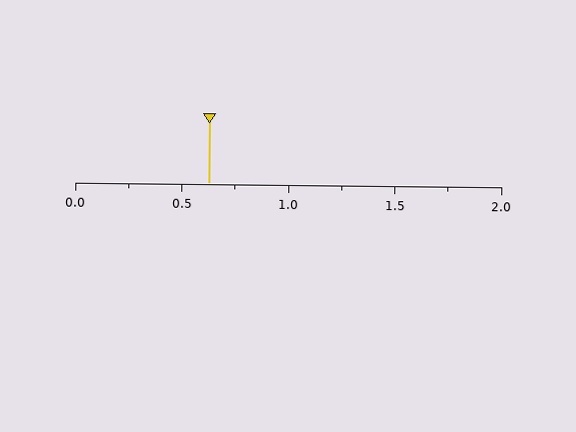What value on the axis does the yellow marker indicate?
The marker indicates approximately 0.62.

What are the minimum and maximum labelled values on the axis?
The axis runs from 0.0 to 2.0.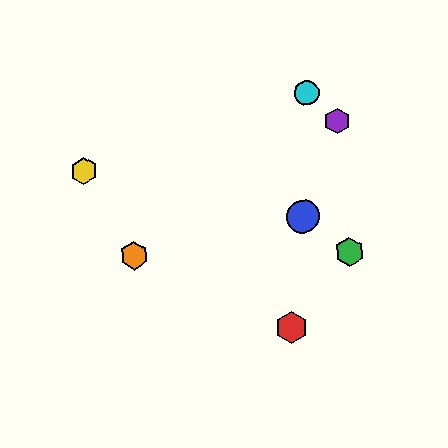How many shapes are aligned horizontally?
2 shapes (the green hexagon, the orange hexagon) are aligned horizontally.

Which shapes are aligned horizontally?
The green hexagon, the orange hexagon are aligned horizontally.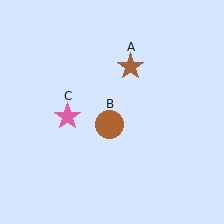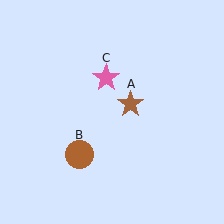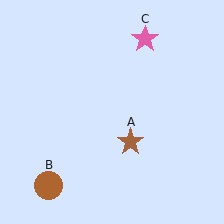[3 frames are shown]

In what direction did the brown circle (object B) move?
The brown circle (object B) moved down and to the left.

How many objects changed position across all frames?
3 objects changed position: brown star (object A), brown circle (object B), pink star (object C).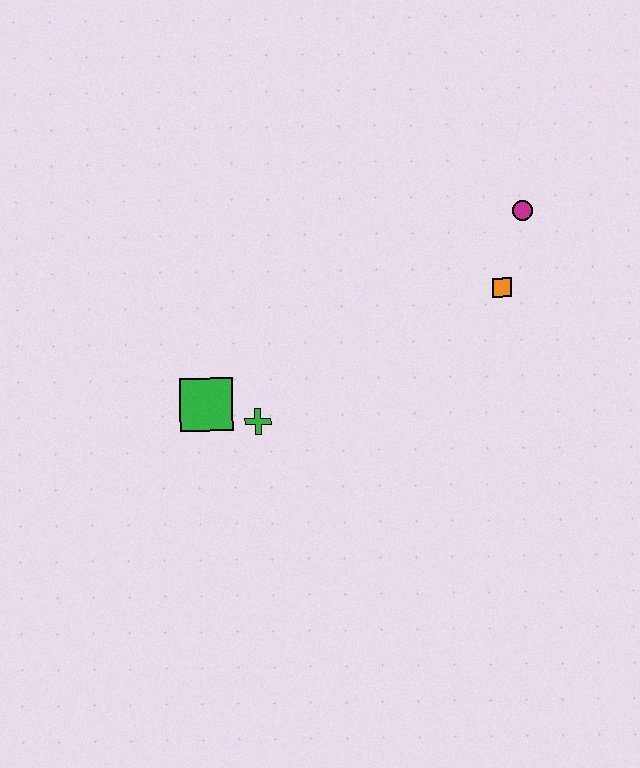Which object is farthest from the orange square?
The green square is farthest from the orange square.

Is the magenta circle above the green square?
Yes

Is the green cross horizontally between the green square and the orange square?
Yes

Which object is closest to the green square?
The green cross is closest to the green square.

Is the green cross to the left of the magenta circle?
Yes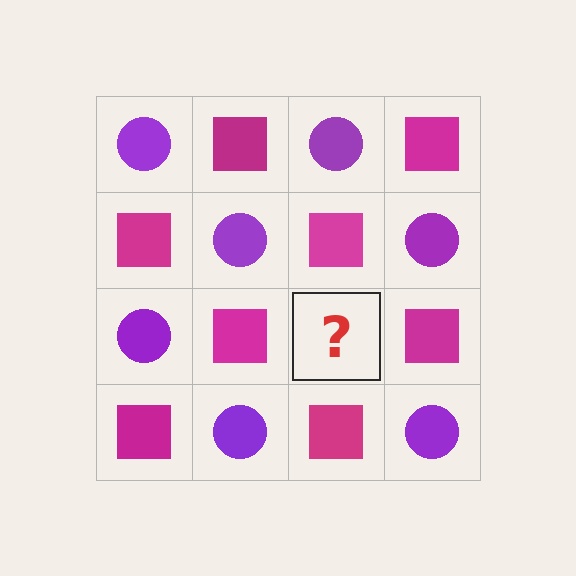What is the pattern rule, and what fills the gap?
The rule is that it alternates purple circle and magenta square in a checkerboard pattern. The gap should be filled with a purple circle.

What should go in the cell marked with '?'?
The missing cell should contain a purple circle.